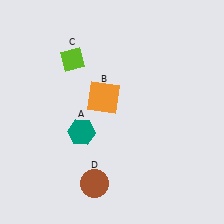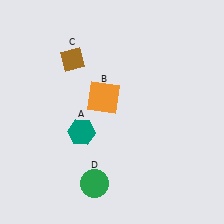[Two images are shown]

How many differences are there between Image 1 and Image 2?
There are 2 differences between the two images.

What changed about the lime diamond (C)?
In Image 1, C is lime. In Image 2, it changed to brown.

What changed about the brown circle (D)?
In Image 1, D is brown. In Image 2, it changed to green.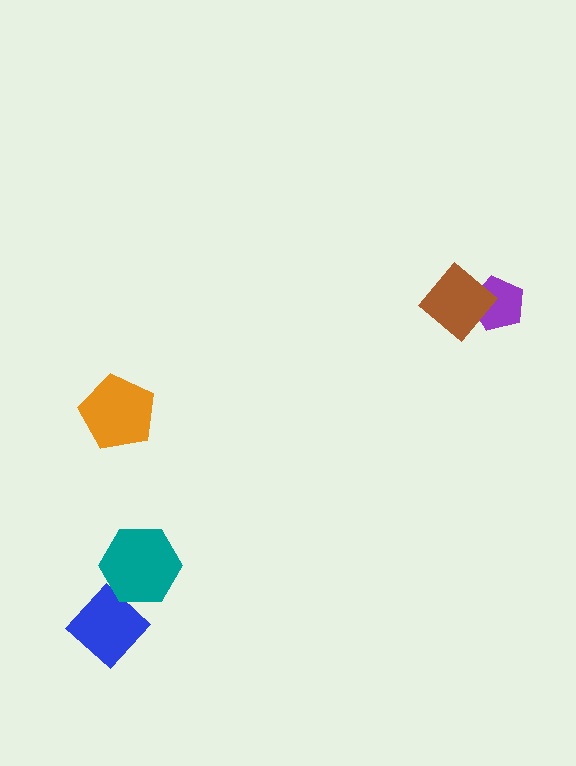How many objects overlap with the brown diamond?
1 object overlaps with the brown diamond.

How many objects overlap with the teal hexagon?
0 objects overlap with the teal hexagon.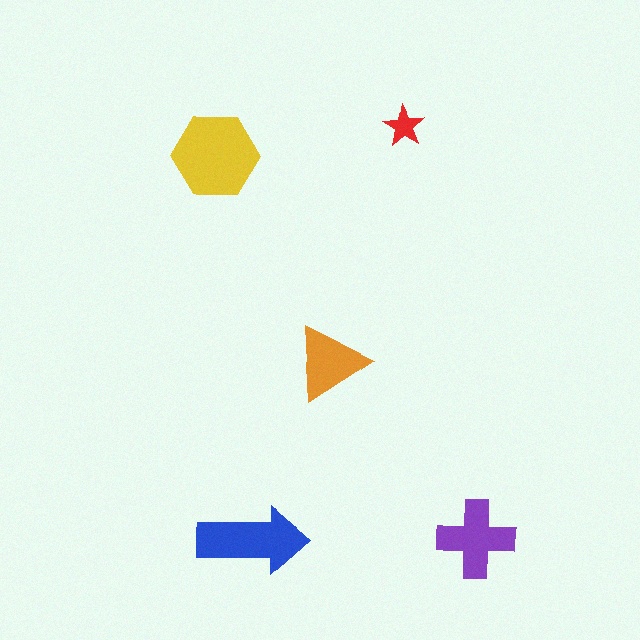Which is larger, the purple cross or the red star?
The purple cross.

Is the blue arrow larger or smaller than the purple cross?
Larger.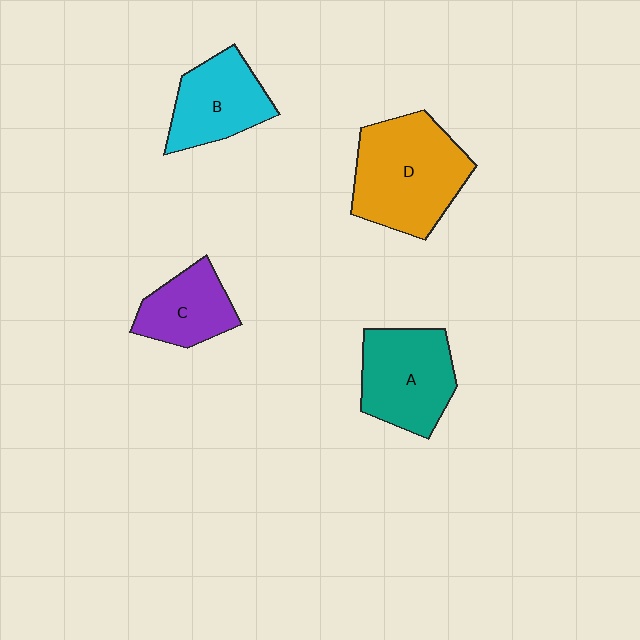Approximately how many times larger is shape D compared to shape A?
Approximately 1.3 times.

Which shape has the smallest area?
Shape C (purple).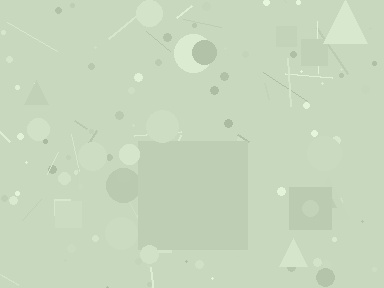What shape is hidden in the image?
A square is hidden in the image.